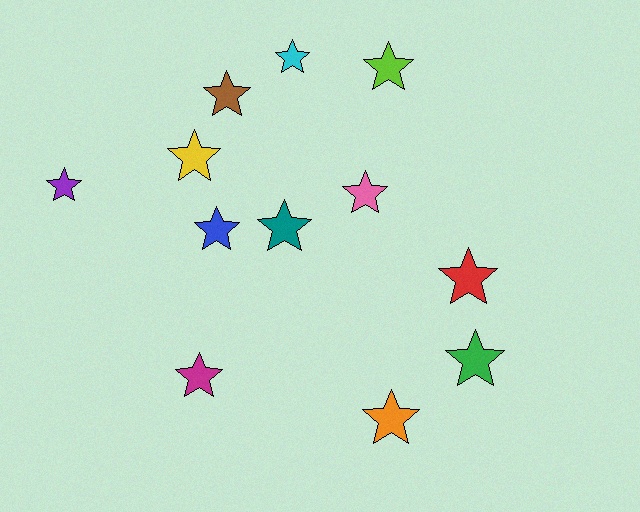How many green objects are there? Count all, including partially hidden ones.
There is 1 green object.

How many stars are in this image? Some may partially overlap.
There are 12 stars.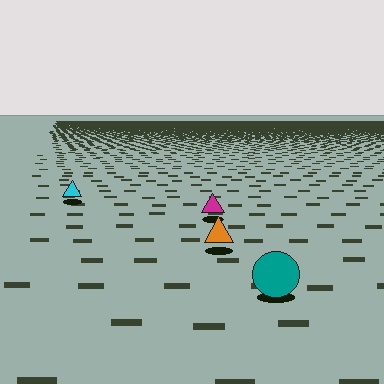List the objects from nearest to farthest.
From nearest to farthest: the teal circle, the orange triangle, the magenta triangle, the cyan triangle.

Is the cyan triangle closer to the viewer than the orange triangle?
No. The orange triangle is closer — you can tell from the texture gradient: the ground texture is coarser near it.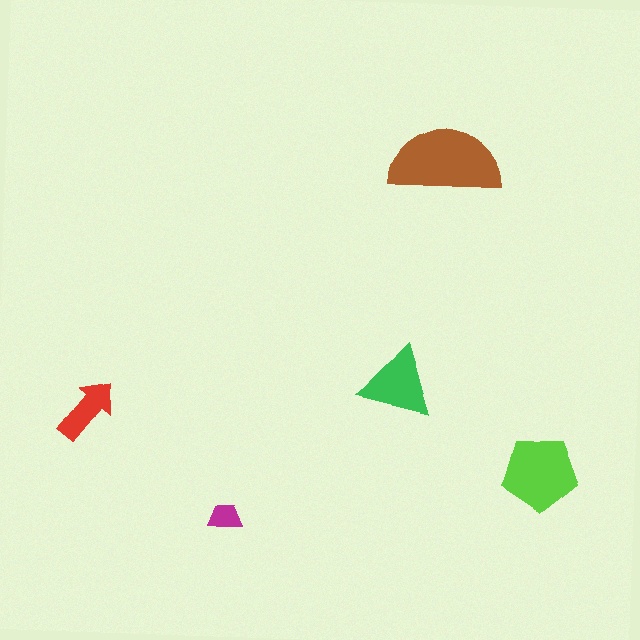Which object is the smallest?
The magenta trapezoid.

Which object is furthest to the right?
The lime pentagon is rightmost.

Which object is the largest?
The brown semicircle.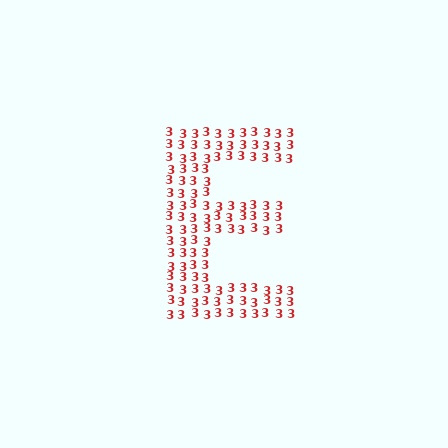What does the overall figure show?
The overall figure shows the letter E.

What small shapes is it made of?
It is made of small digit 3's.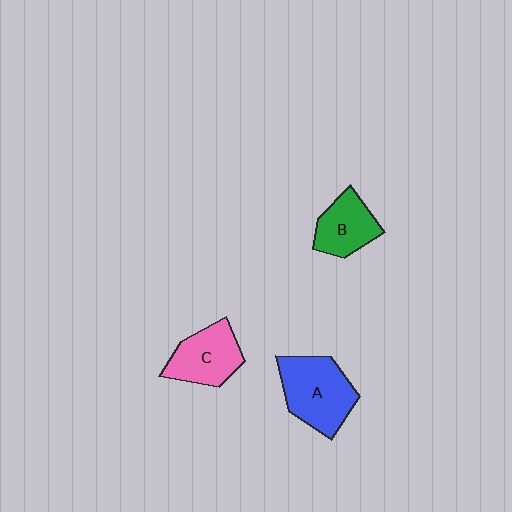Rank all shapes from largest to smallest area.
From largest to smallest: A (blue), C (pink), B (green).